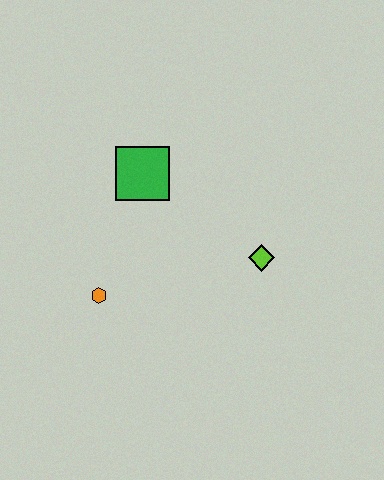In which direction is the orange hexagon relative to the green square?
The orange hexagon is below the green square.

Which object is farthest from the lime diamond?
The orange hexagon is farthest from the lime diamond.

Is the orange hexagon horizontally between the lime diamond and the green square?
No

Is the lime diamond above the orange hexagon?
Yes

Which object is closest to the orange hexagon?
The green square is closest to the orange hexagon.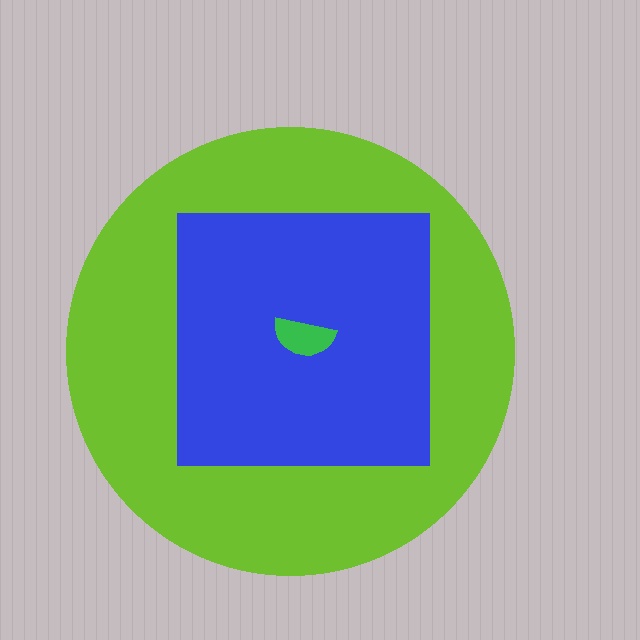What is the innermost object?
The green semicircle.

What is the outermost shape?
The lime circle.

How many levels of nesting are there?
3.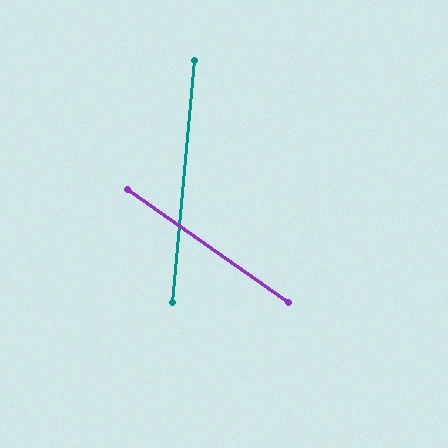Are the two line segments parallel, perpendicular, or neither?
Neither parallel nor perpendicular — they differ by about 60°.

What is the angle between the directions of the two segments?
Approximately 60 degrees.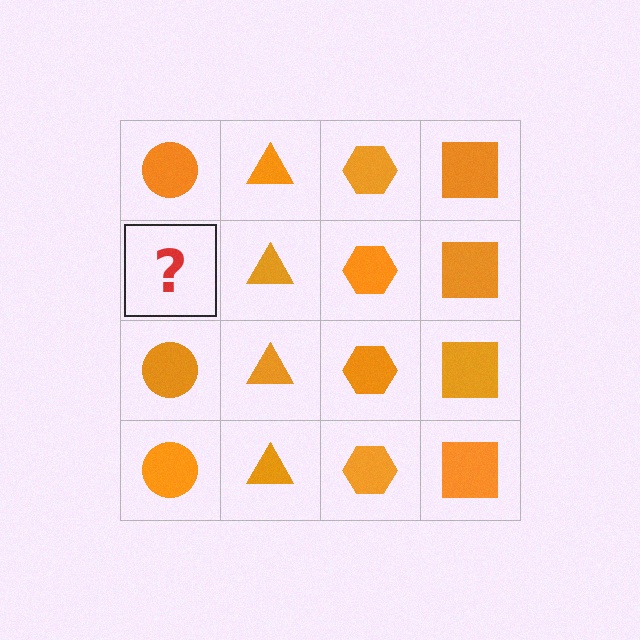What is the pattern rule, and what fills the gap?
The rule is that each column has a consistent shape. The gap should be filled with an orange circle.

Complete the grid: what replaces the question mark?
The question mark should be replaced with an orange circle.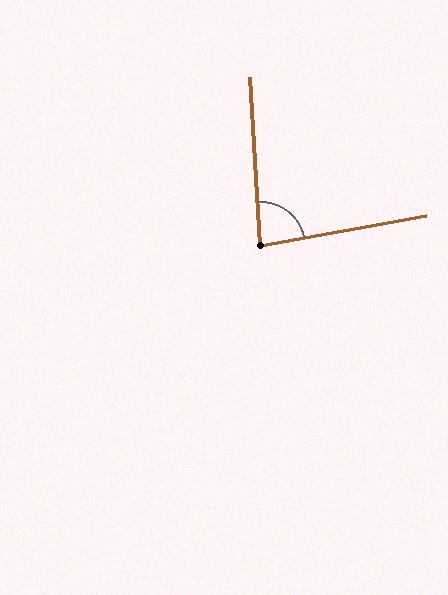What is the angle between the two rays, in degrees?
Approximately 83 degrees.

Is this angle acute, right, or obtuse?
It is acute.